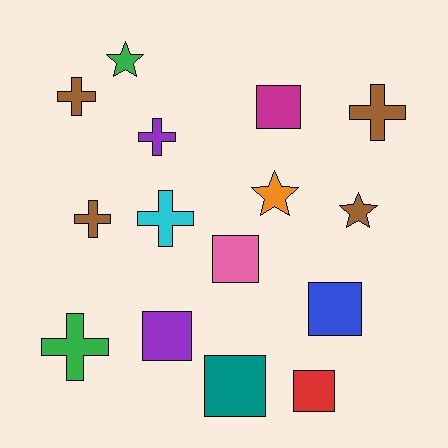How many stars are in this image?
There are 3 stars.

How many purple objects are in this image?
There are 2 purple objects.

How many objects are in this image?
There are 15 objects.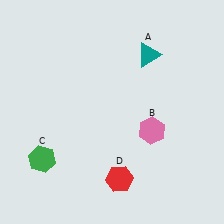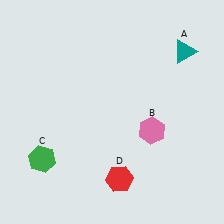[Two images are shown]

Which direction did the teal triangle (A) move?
The teal triangle (A) moved right.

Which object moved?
The teal triangle (A) moved right.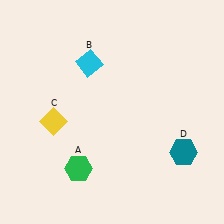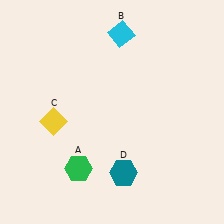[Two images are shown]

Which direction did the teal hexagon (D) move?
The teal hexagon (D) moved left.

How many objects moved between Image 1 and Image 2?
2 objects moved between the two images.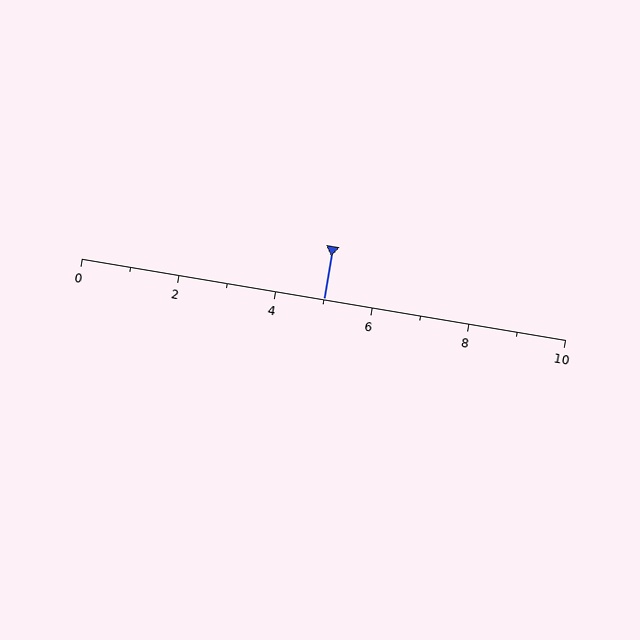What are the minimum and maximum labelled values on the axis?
The axis runs from 0 to 10.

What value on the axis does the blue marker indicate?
The marker indicates approximately 5.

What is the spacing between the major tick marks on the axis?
The major ticks are spaced 2 apart.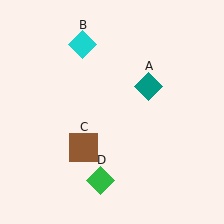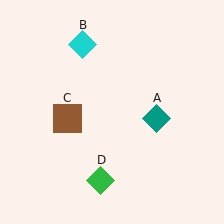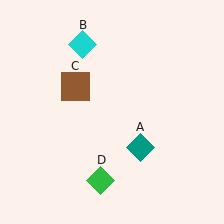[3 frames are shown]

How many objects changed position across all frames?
2 objects changed position: teal diamond (object A), brown square (object C).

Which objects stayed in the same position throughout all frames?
Cyan diamond (object B) and green diamond (object D) remained stationary.